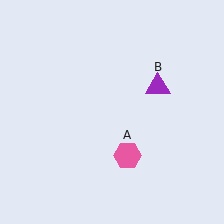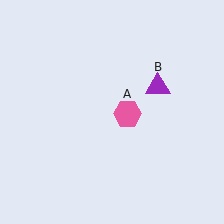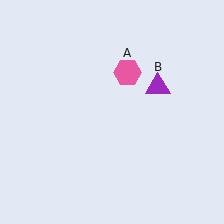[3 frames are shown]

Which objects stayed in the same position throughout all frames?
Purple triangle (object B) remained stationary.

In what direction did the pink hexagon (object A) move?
The pink hexagon (object A) moved up.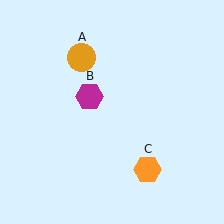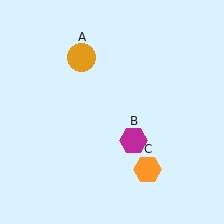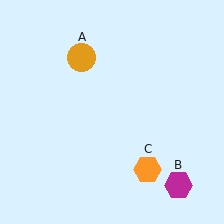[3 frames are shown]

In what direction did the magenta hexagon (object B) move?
The magenta hexagon (object B) moved down and to the right.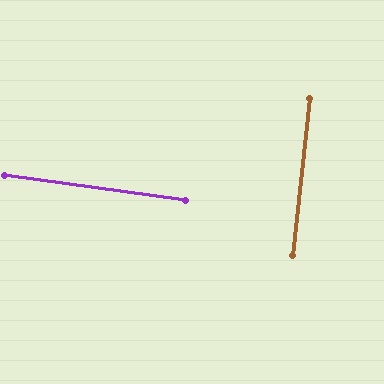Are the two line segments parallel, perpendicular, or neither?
Perpendicular — they meet at approximately 88°.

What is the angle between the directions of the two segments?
Approximately 88 degrees.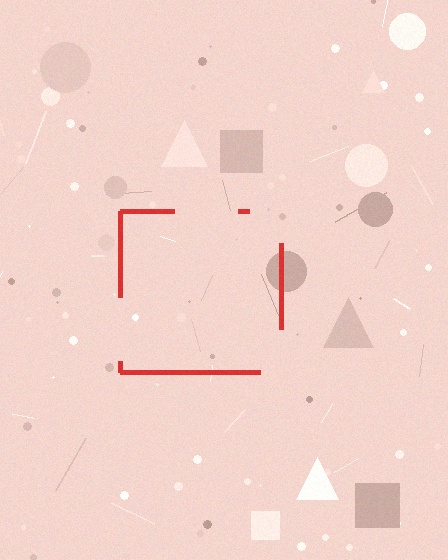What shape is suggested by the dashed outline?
The dashed outline suggests a square.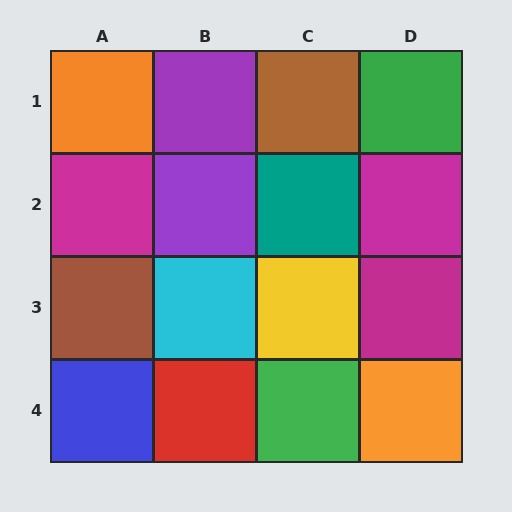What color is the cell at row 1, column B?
Purple.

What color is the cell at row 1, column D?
Green.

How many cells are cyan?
1 cell is cyan.